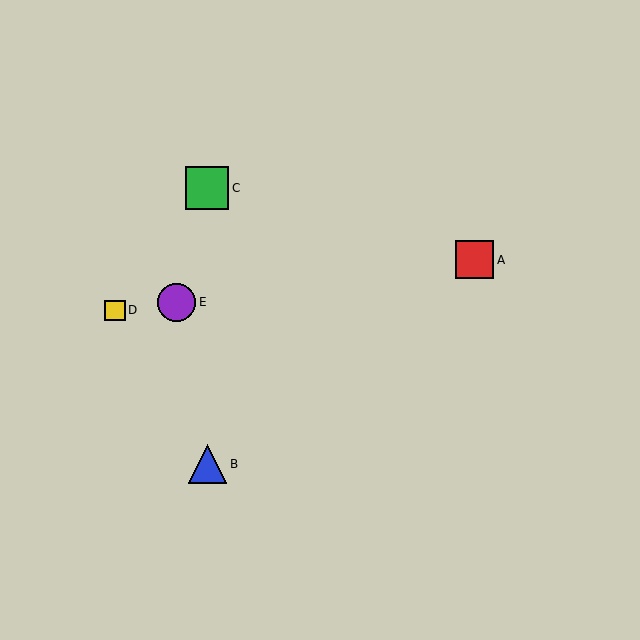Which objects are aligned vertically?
Objects B, C are aligned vertically.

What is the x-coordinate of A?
Object A is at x≈475.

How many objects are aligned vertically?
2 objects (B, C) are aligned vertically.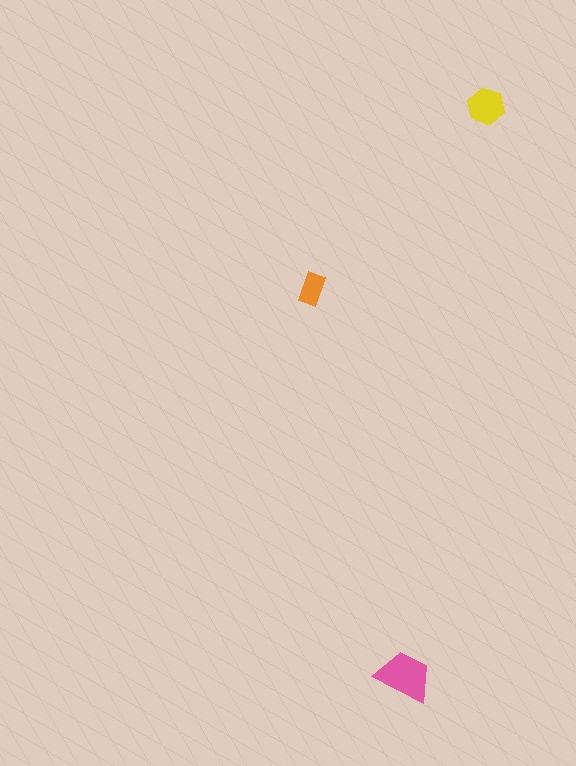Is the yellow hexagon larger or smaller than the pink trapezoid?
Smaller.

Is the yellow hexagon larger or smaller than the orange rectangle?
Larger.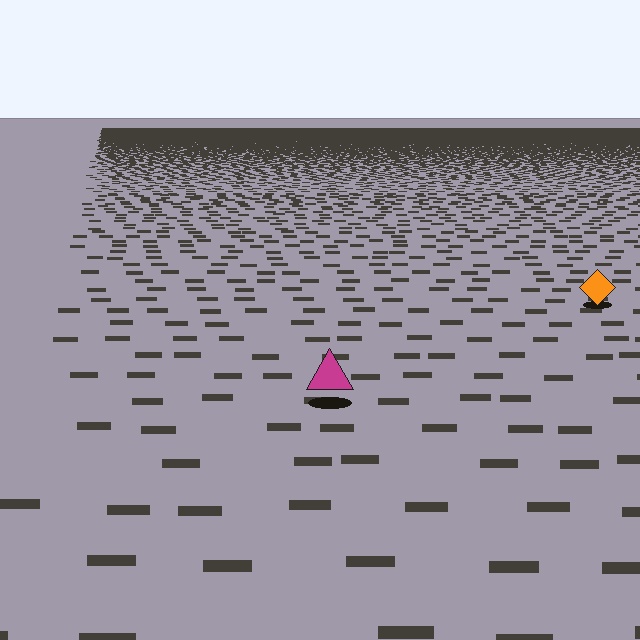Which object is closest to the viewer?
The magenta triangle is closest. The texture marks near it are larger and more spread out.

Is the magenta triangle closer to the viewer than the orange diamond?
Yes. The magenta triangle is closer — you can tell from the texture gradient: the ground texture is coarser near it.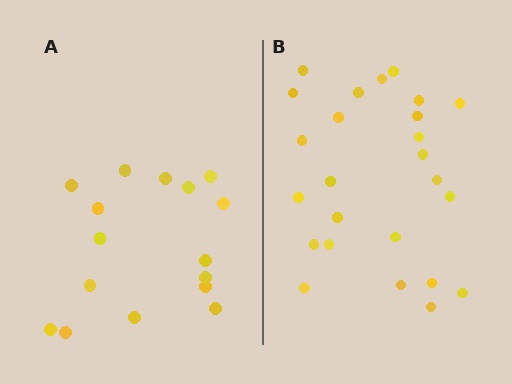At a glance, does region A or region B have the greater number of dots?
Region B (the right region) has more dots.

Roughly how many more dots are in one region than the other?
Region B has roughly 8 or so more dots than region A.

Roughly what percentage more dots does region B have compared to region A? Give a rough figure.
About 55% more.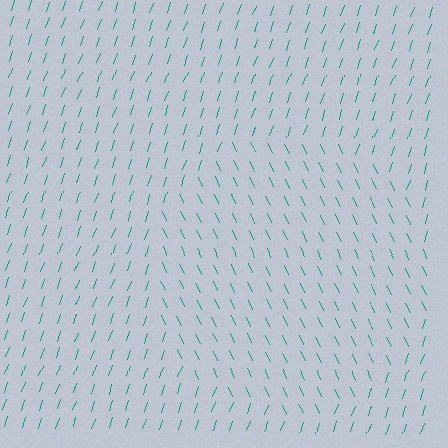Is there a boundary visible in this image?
Yes, there is a texture boundary formed by a change in line orientation.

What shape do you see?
I see a circle.